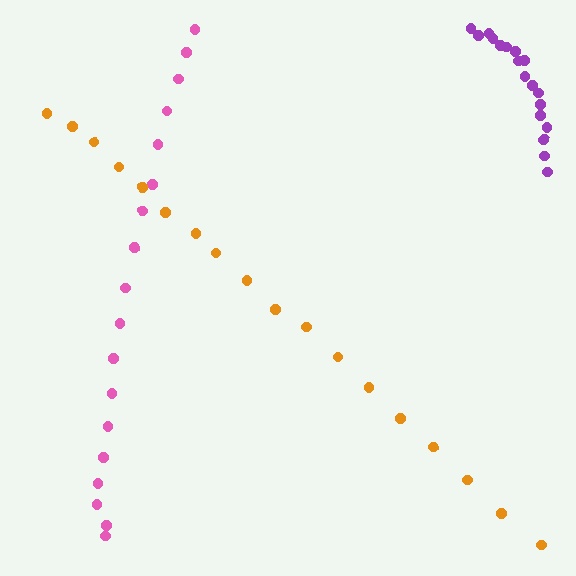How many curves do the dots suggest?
There are 3 distinct paths.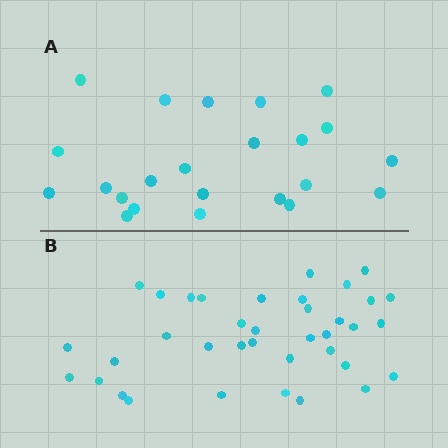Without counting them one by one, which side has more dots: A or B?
Region B (the bottom region) has more dots.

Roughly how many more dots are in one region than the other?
Region B has approximately 15 more dots than region A.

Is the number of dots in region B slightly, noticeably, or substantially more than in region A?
Region B has substantially more. The ratio is roughly 1.6 to 1.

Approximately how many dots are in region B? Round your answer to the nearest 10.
About 40 dots. (The exact count is 37, which rounds to 40.)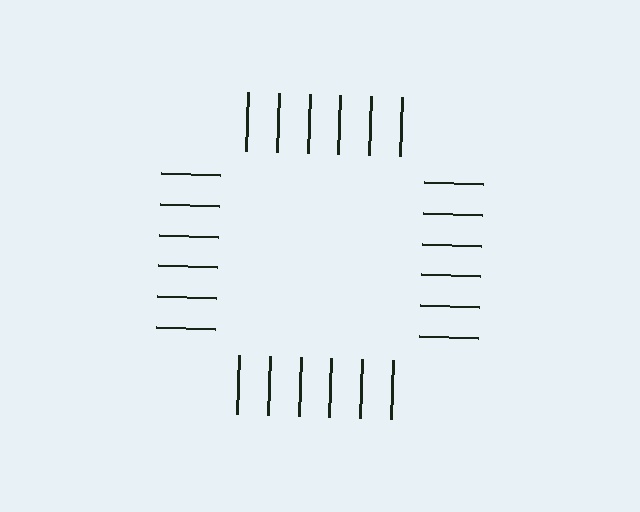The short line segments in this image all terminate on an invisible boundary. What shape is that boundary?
An illusory square — the line segments terminate on its edges but no continuous stroke is drawn.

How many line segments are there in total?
24 — 6 along each of the 4 edges.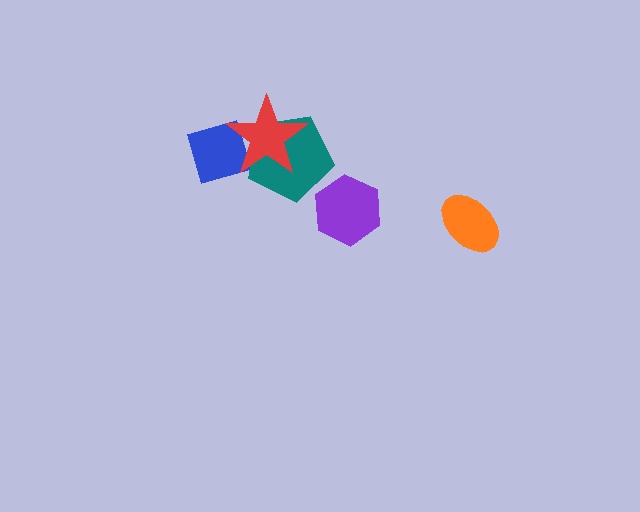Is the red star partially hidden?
No, no other shape covers it.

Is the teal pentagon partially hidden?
Yes, it is partially covered by another shape.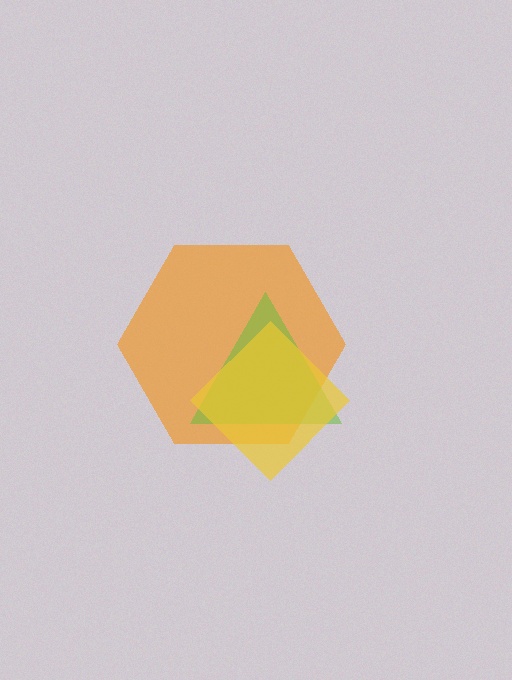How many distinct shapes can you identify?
There are 3 distinct shapes: an orange hexagon, a lime triangle, a yellow diamond.